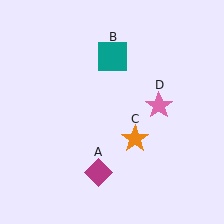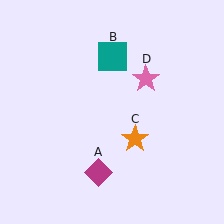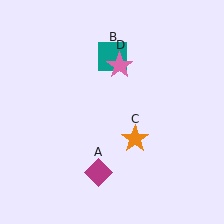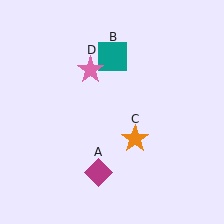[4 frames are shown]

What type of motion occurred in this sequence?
The pink star (object D) rotated counterclockwise around the center of the scene.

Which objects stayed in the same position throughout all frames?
Magenta diamond (object A) and teal square (object B) and orange star (object C) remained stationary.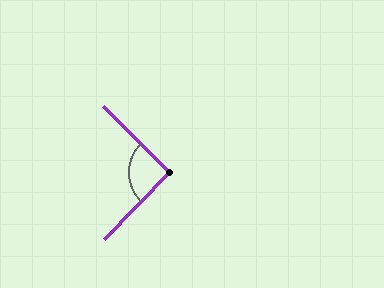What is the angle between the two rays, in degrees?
Approximately 92 degrees.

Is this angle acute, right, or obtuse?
It is approximately a right angle.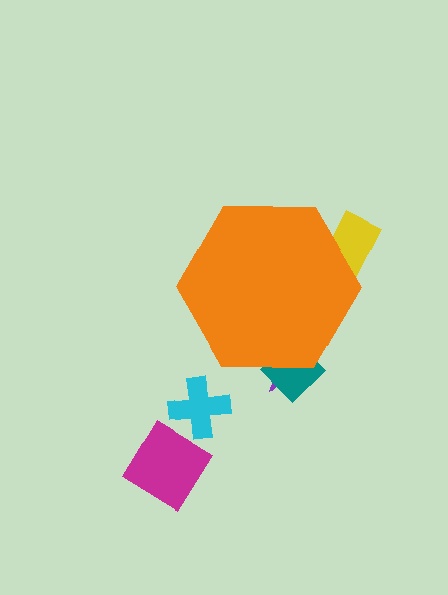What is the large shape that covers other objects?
An orange hexagon.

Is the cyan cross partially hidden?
No, the cyan cross is fully visible.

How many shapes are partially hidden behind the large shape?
3 shapes are partially hidden.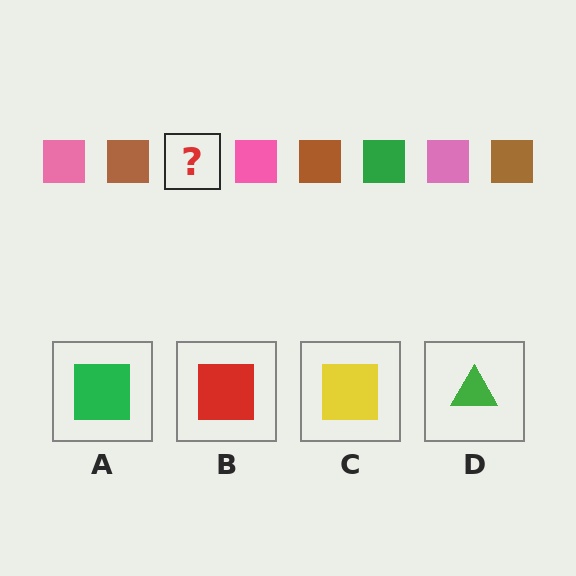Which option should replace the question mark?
Option A.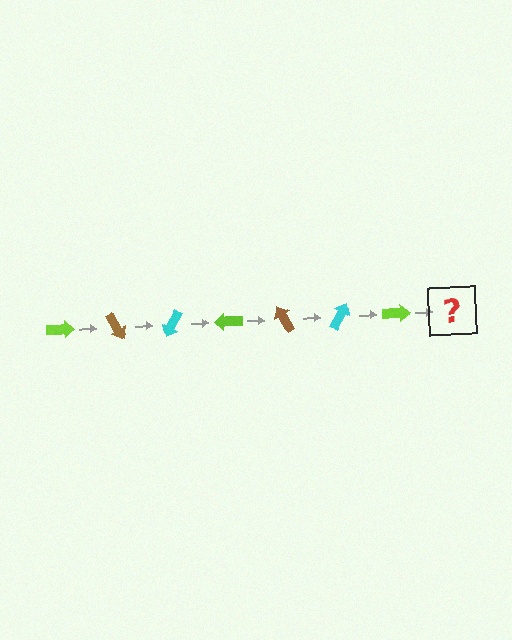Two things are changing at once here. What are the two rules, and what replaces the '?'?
The two rules are that it rotates 60 degrees each step and the color cycles through lime, brown, and cyan. The '?' should be a brown arrow, rotated 420 degrees from the start.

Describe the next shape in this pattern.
It should be a brown arrow, rotated 420 degrees from the start.